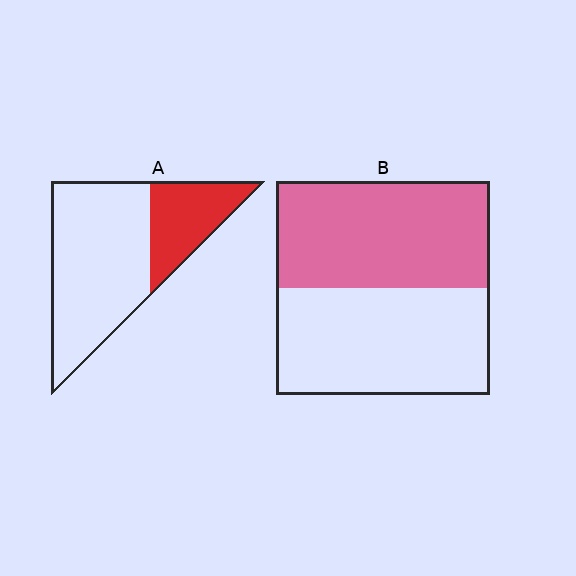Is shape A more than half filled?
No.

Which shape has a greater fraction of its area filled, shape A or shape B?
Shape B.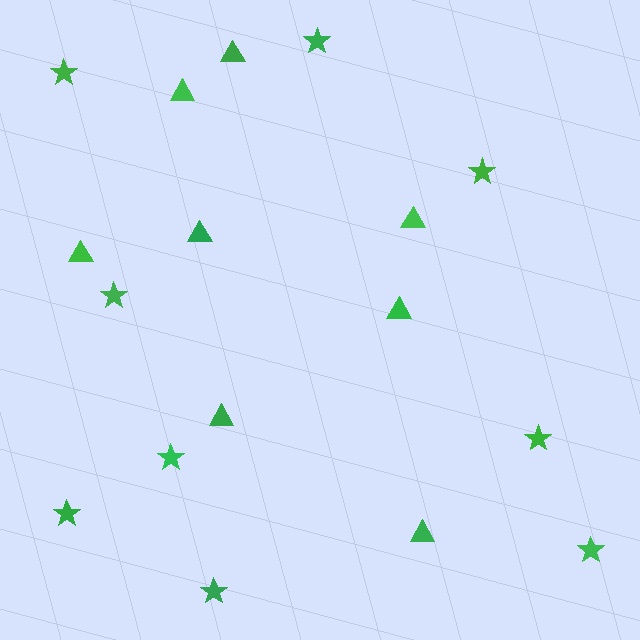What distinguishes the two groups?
There are 2 groups: one group of triangles (8) and one group of stars (9).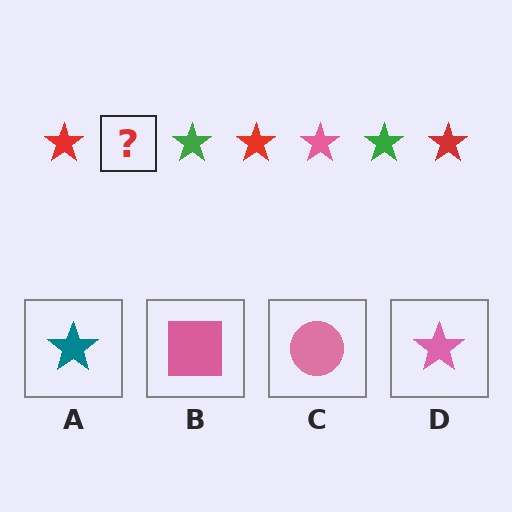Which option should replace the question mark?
Option D.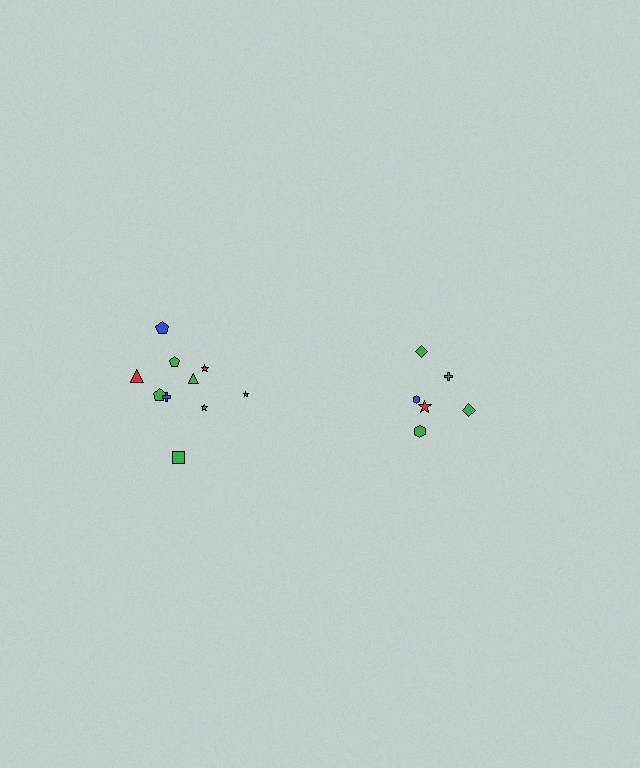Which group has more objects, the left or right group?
The left group.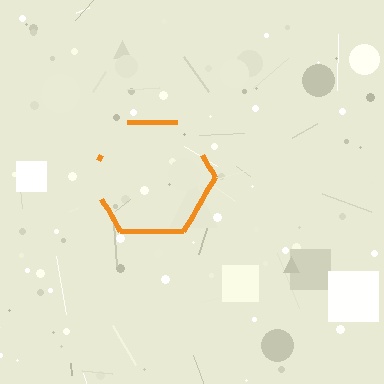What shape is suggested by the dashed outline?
The dashed outline suggests a hexagon.